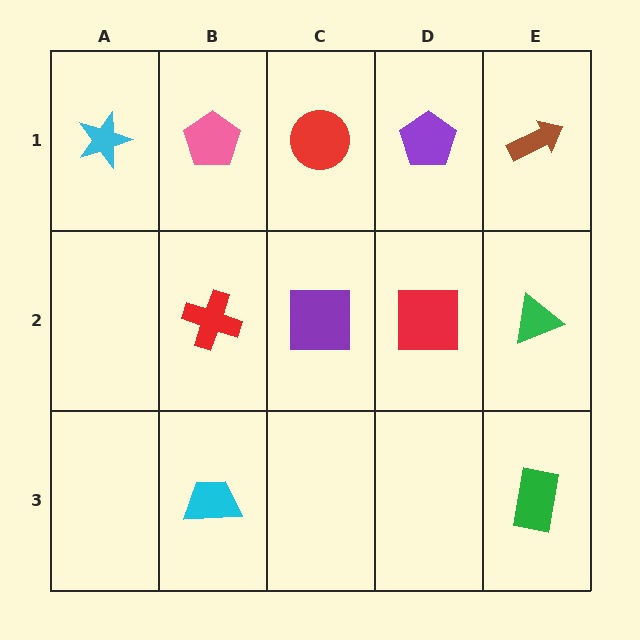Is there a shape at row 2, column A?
No, that cell is empty.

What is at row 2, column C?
A purple square.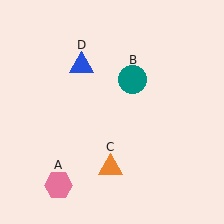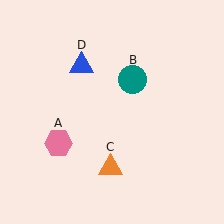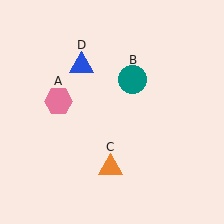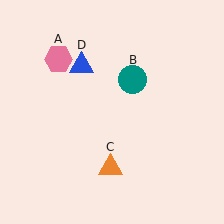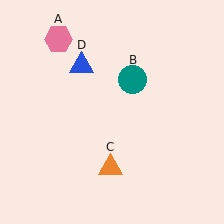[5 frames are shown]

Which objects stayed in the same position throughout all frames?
Teal circle (object B) and orange triangle (object C) and blue triangle (object D) remained stationary.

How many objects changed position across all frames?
1 object changed position: pink hexagon (object A).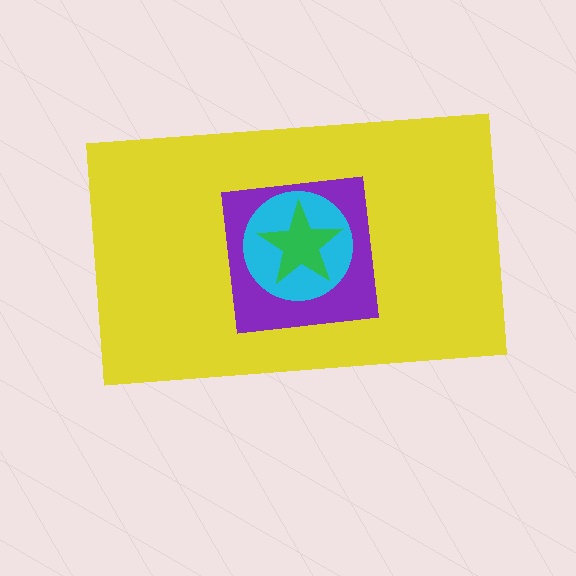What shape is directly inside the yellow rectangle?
The purple square.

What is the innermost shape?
The green star.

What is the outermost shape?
The yellow rectangle.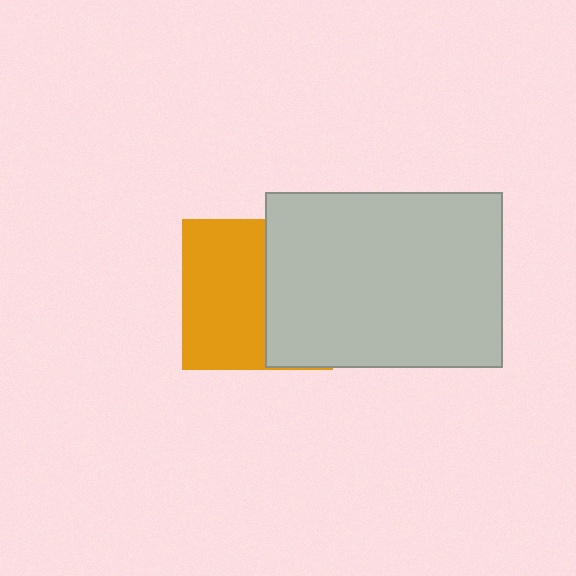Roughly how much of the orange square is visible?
About half of it is visible (roughly 56%).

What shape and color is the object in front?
The object in front is a light gray rectangle.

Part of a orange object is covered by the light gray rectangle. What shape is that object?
It is a square.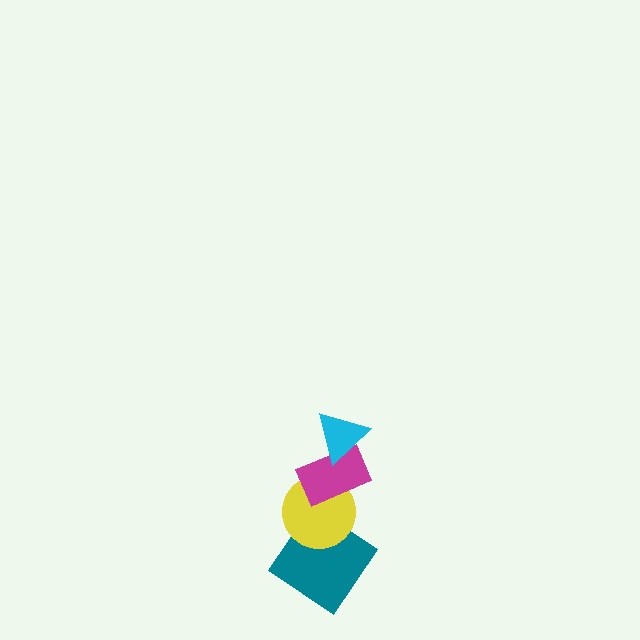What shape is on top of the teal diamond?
The yellow circle is on top of the teal diamond.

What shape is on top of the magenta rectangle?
The cyan triangle is on top of the magenta rectangle.